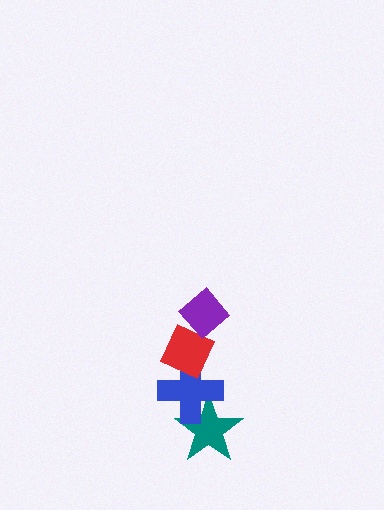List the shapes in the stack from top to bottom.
From top to bottom: the purple diamond, the red diamond, the blue cross, the teal star.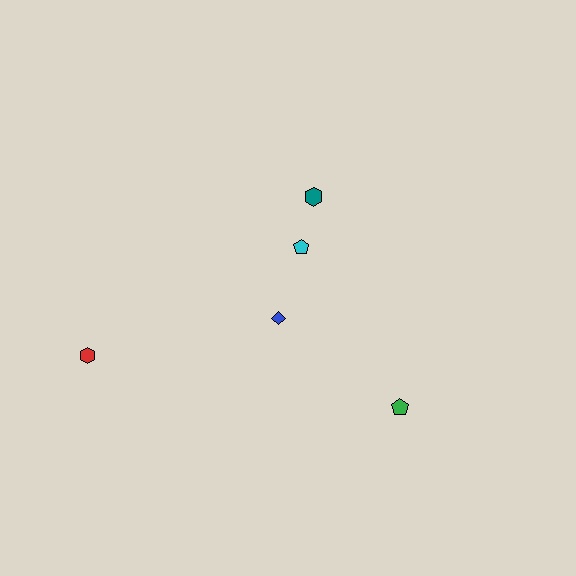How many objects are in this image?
There are 5 objects.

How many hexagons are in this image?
There are 2 hexagons.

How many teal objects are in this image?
There is 1 teal object.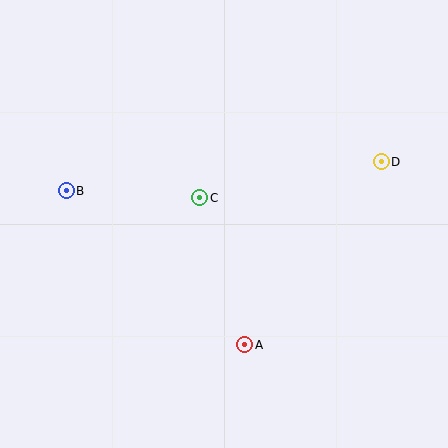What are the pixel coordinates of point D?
Point D is at (381, 162).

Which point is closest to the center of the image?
Point C at (200, 198) is closest to the center.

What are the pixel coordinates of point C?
Point C is at (200, 198).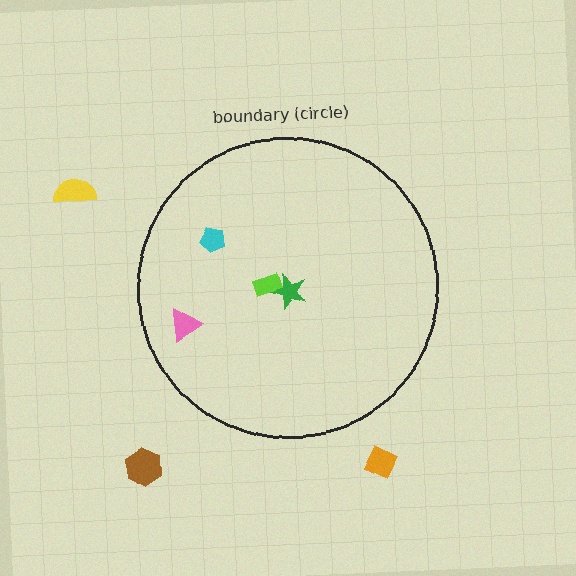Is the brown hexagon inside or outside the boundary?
Outside.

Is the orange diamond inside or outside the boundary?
Outside.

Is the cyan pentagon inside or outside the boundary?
Inside.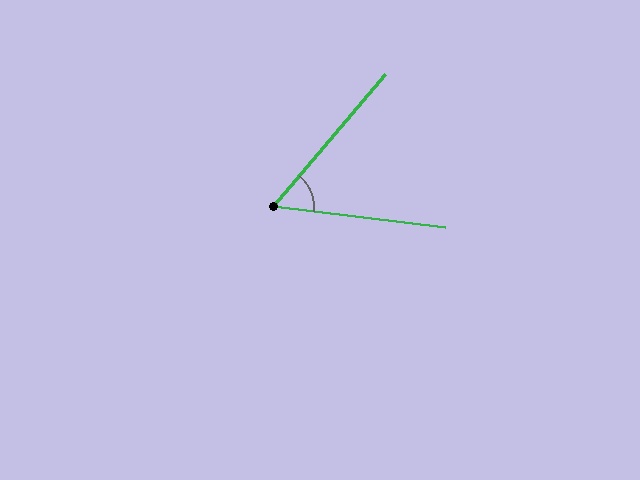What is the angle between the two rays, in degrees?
Approximately 57 degrees.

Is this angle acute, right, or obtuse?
It is acute.